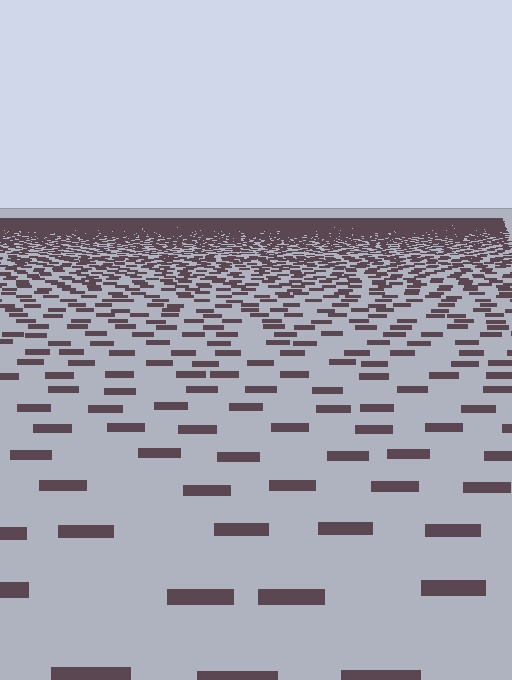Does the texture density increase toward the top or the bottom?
Density increases toward the top.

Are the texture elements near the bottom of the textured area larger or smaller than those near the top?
Larger. Near the bottom, elements are closer to the viewer and appear at a bigger on-screen size.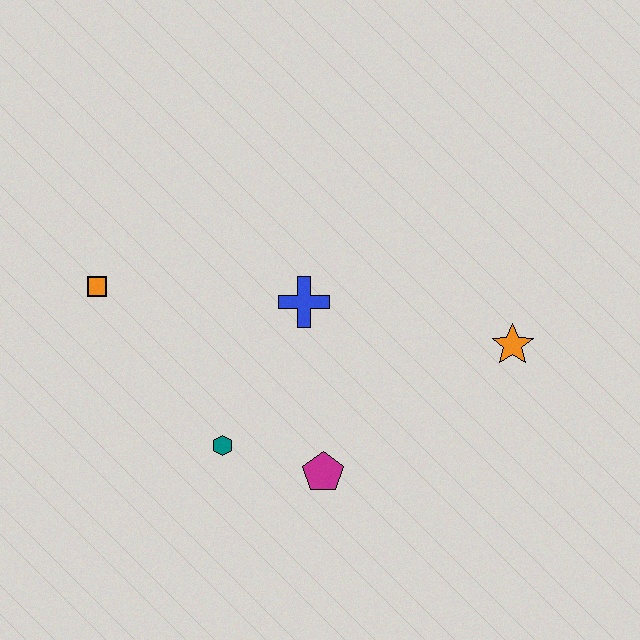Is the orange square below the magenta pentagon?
No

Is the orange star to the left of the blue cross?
No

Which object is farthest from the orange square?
The orange star is farthest from the orange square.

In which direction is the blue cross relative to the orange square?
The blue cross is to the right of the orange square.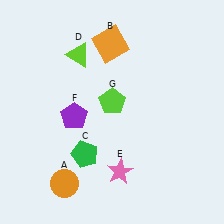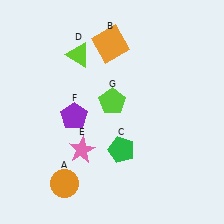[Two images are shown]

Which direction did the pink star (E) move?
The pink star (E) moved left.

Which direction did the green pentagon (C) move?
The green pentagon (C) moved right.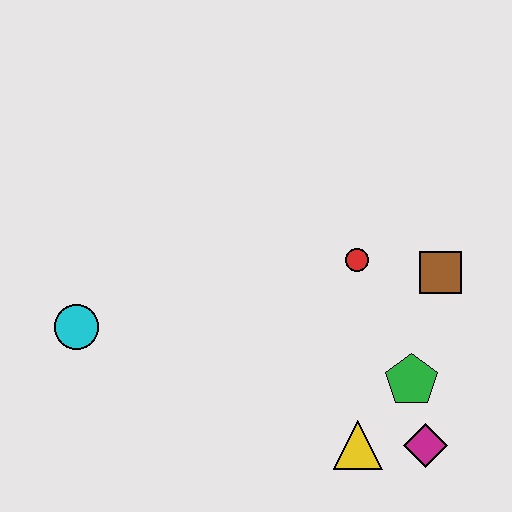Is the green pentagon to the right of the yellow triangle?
Yes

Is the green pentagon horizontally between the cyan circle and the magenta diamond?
Yes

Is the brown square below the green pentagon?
No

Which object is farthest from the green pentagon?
The cyan circle is farthest from the green pentagon.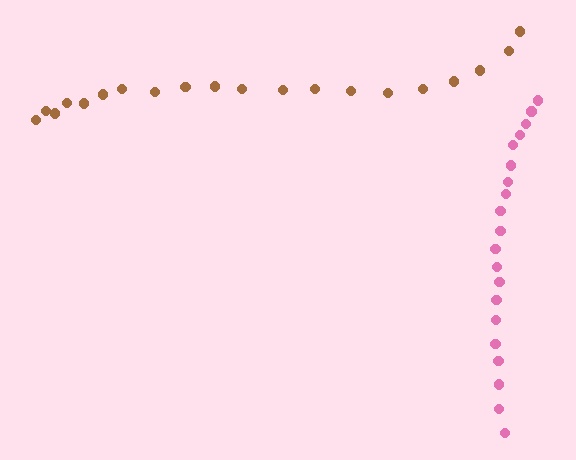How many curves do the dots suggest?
There are 2 distinct paths.